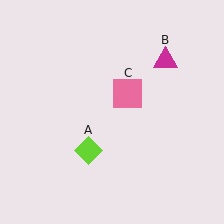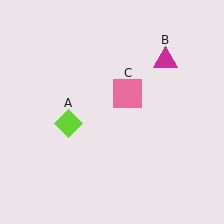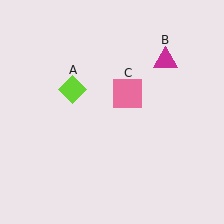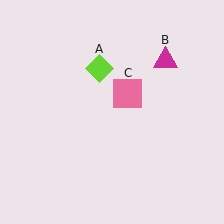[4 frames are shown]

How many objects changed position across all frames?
1 object changed position: lime diamond (object A).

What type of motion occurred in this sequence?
The lime diamond (object A) rotated clockwise around the center of the scene.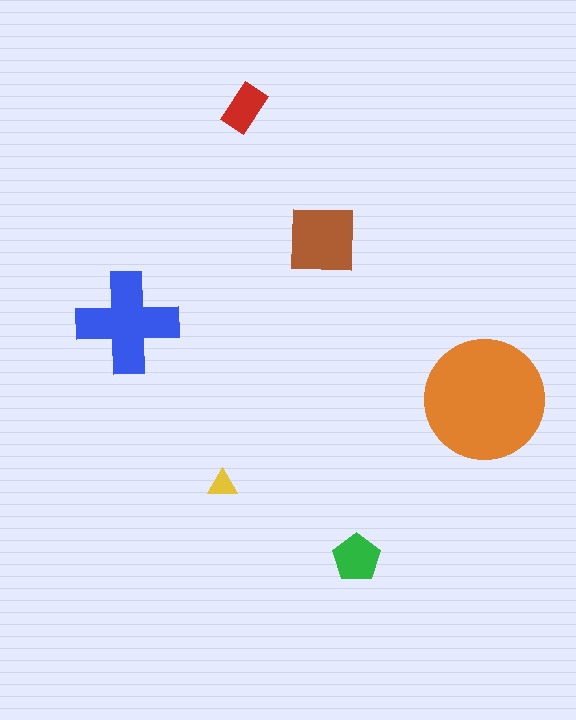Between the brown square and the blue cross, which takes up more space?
The blue cross.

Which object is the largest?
The orange circle.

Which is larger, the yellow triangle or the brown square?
The brown square.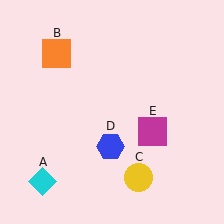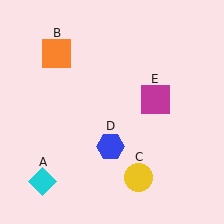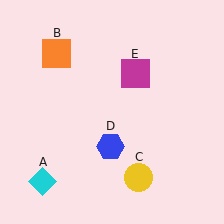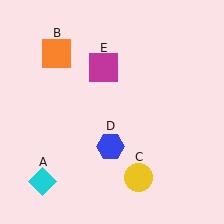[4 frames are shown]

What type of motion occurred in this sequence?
The magenta square (object E) rotated counterclockwise around the center of the scene.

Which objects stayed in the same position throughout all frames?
Cyan diamond (object A) and orange square (object B) and yellow circle (object C) and blue hexagon (object D) remained stationary.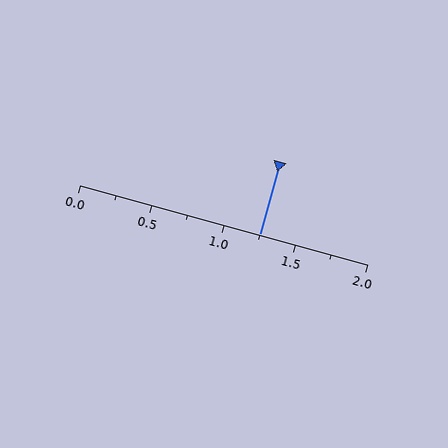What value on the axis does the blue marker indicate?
The marker indicates approximately 1.25.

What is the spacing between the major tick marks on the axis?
The major ticks are spaced 0.5 apart.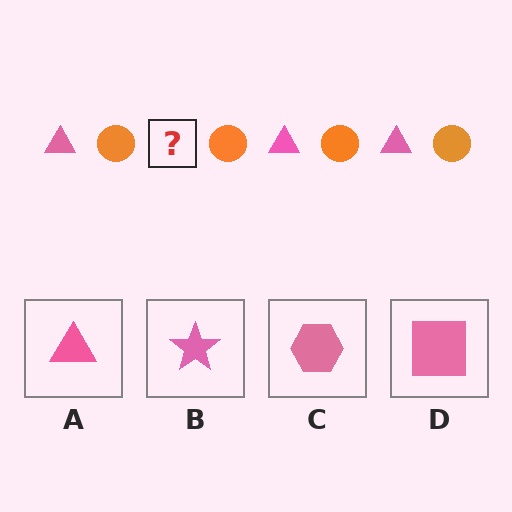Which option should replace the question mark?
Option A.